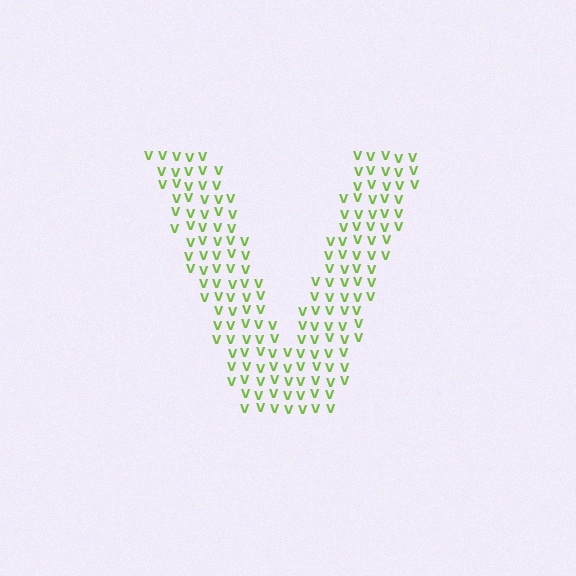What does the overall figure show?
The overall figure shows the letter V.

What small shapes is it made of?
It is made of small letter V's.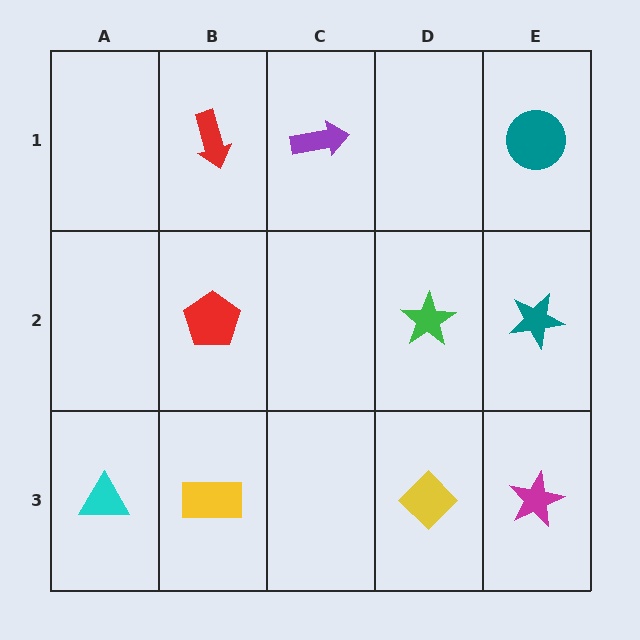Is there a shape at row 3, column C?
No, that cell is empty.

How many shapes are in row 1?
3 shapes.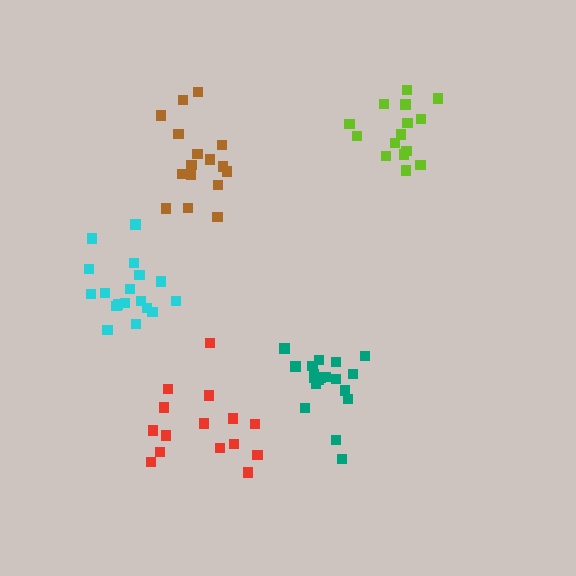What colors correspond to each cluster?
The clusters are colored: teal, brown, lime, red, cyan.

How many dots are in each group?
Group 1: 19 dots, Group 2: 16 dots, Group 3: 15 dots, Group 4: 15 dots, Group 5: 18 dots (83 total).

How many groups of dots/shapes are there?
There are 5 groups.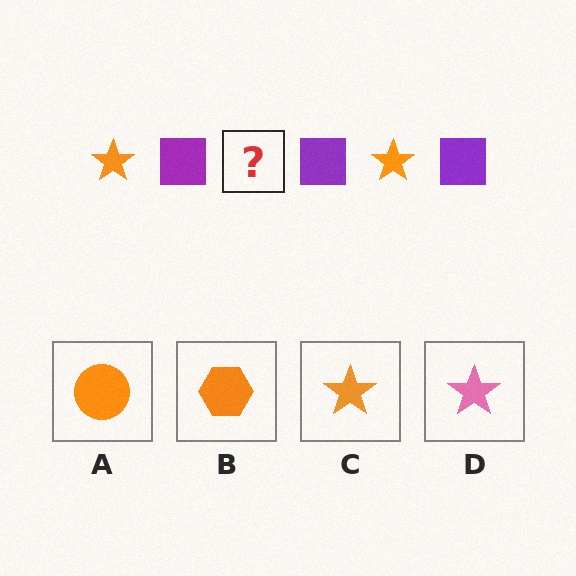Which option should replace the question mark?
Option C.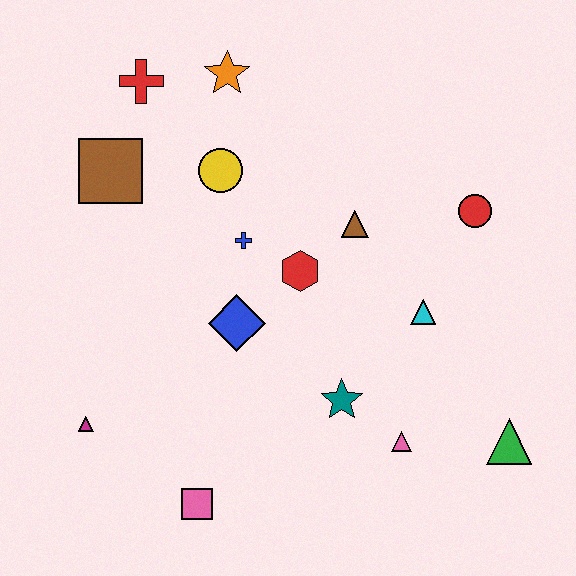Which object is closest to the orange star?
The red cross is closest to the orange star.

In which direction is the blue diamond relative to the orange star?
The blue diamond is below the orange star.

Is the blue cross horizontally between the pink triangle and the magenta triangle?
Yes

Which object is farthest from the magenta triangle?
The red circle is farthest from the magenta triangle.